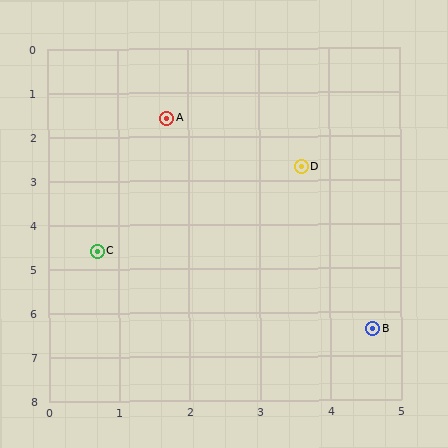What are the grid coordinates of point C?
Point C is at approximately (0.7, 4.6).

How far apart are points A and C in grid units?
Points A and C are about 3.2 grid units apart.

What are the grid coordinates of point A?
Point A is at approximately (1.7, 1.6).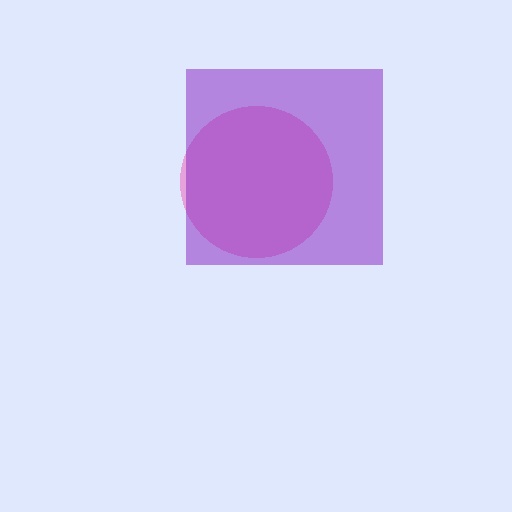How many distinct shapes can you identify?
There are 2 distinct shapes: a pink circle, a purple square.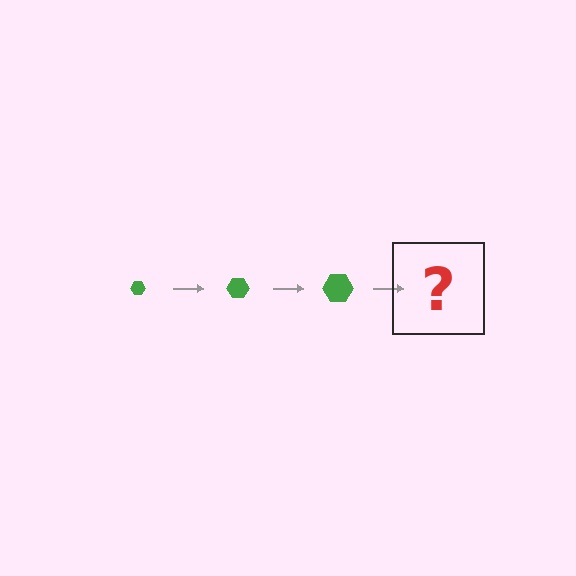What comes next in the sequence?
The next element should be a green hexagon, larger than the previous one.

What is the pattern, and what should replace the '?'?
The pattern is that the hexagon gets progressively larger each step. The '?' should be a green hexagon, larger than the previous one.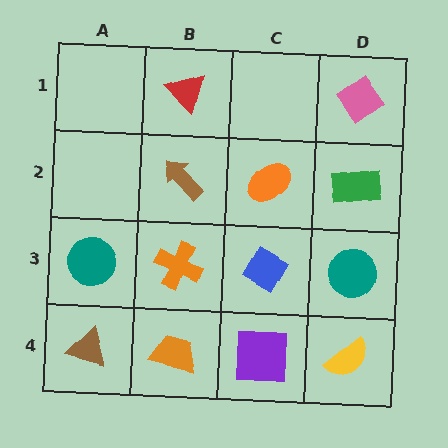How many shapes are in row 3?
4 shapes.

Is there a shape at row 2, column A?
No, that cell is empty.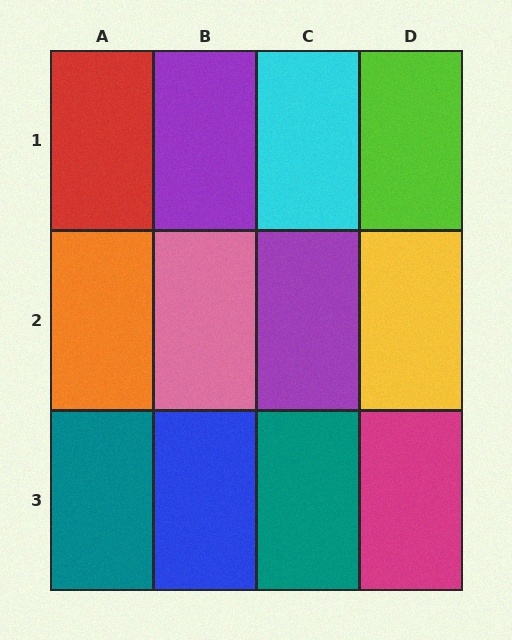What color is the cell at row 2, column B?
Pink.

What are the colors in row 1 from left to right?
Red, purple, cyan, lime.